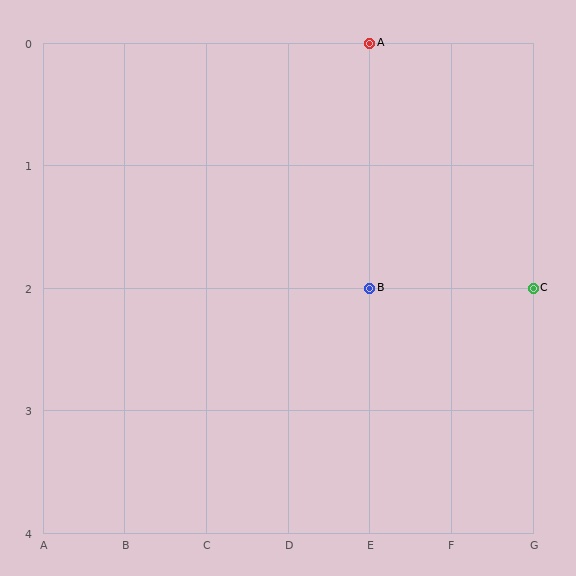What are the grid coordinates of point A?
Point A is at grid coordinates (E, 0).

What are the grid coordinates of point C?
Point C is at grid coordinates (G, 2).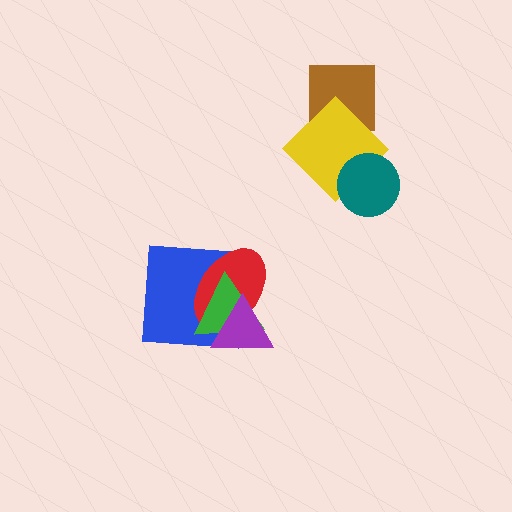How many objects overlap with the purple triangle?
3 objects overlap with the purple triangle.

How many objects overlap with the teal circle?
1 object overlaps with the teal circle.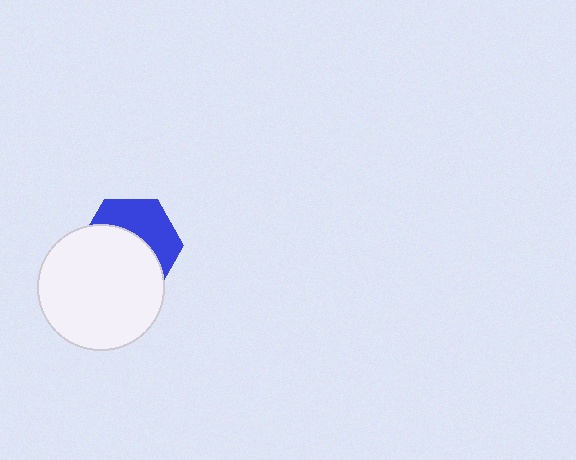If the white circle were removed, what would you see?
You would see the complete blue hexagon.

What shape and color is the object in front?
The object in front is a white circle.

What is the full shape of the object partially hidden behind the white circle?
The partially hidden object is a blue hexagon.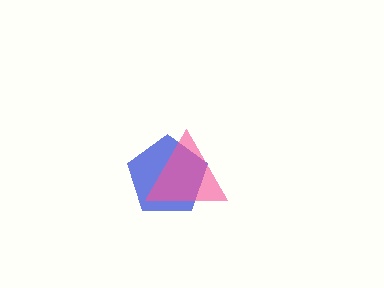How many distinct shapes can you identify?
There are 2 distinct shapes: a blue pentagon, a pink triangle.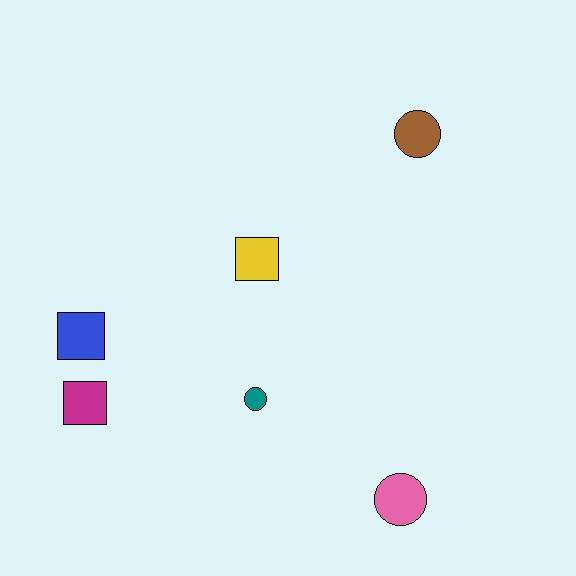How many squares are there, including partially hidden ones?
There are 3 squares.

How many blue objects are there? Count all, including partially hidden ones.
There is 1 blue object.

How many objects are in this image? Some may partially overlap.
There are 6 objects.